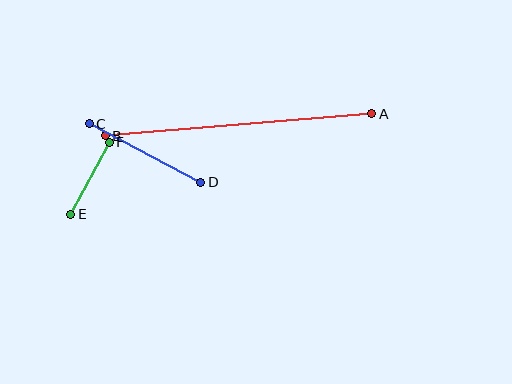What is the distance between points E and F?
The distance is approximately 81 pixels.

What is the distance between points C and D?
The distance is approximately 126 pixels.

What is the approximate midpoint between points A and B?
The midpoint is at approximately (239, 125) pixels.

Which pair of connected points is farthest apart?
Points A and B are farthest apart.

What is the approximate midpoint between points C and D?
The midpoint is at approximately (145, 153) pixels.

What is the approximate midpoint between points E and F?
The midpoint is at approximately (90, 178) pixels.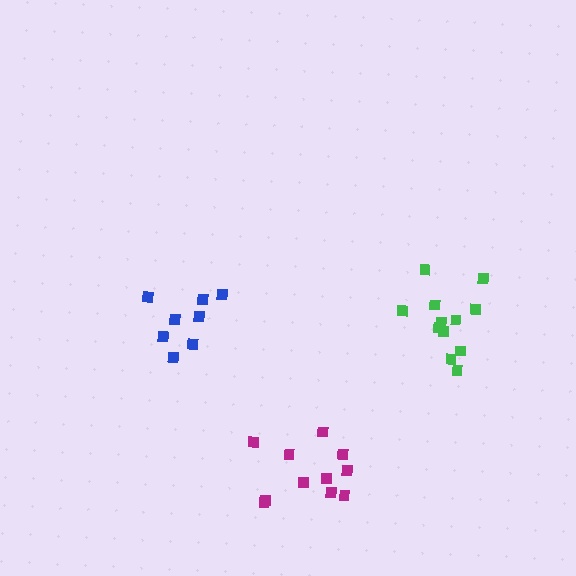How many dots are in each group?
Group 1: 11 dots, Group 2: 12 dots, Group 3: 8 dots (31 total).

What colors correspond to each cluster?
The clusters are colored: magenta, green, blue.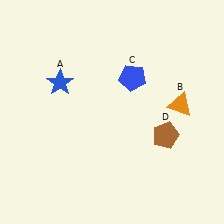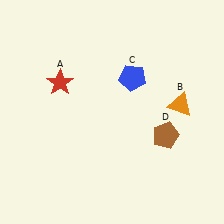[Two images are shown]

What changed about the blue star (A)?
In Image 1, A is blue. In Image 2, it changed to red.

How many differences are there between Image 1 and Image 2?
There is 1 difference between the two images.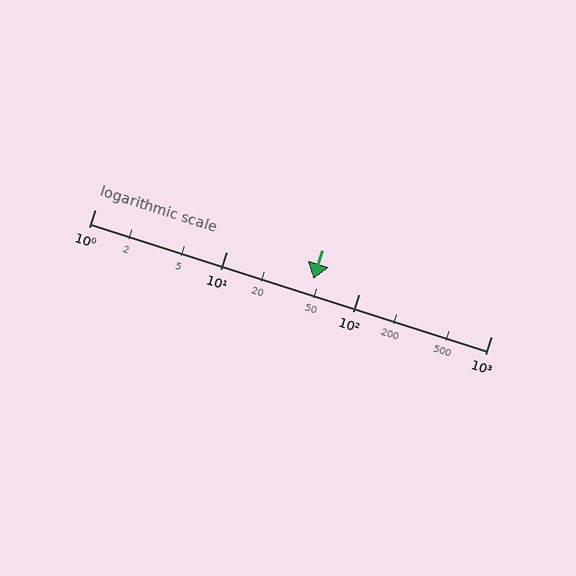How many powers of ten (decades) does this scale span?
The scale spans 3 decades, from 1 to 1000.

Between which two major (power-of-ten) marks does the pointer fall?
The pointer is between 10 and 100.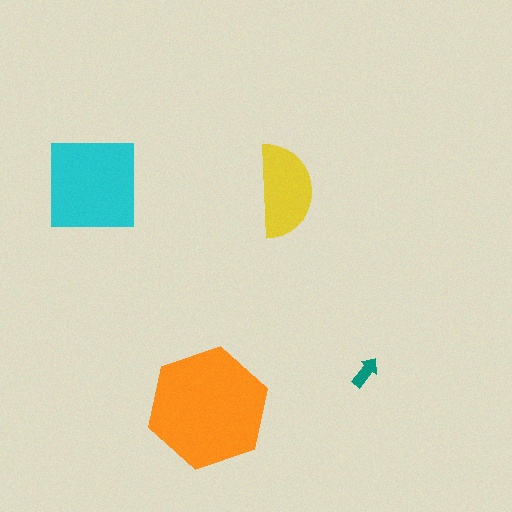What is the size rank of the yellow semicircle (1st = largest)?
3rd.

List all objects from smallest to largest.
The teal arrow, the yellow semicircle, the cyan square, the orange hexagon.